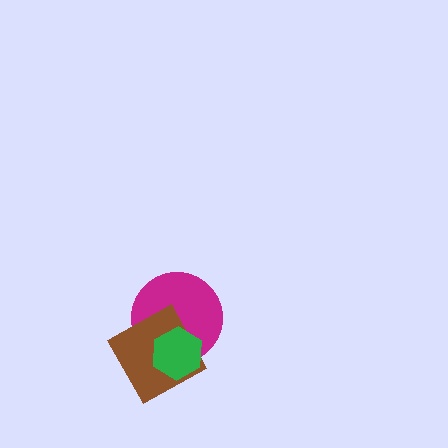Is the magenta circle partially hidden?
Yes, it is partially covered by another shape.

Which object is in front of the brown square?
The green hexagon is in front of the brown square.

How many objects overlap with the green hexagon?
2 objects overlap with the green hexagon.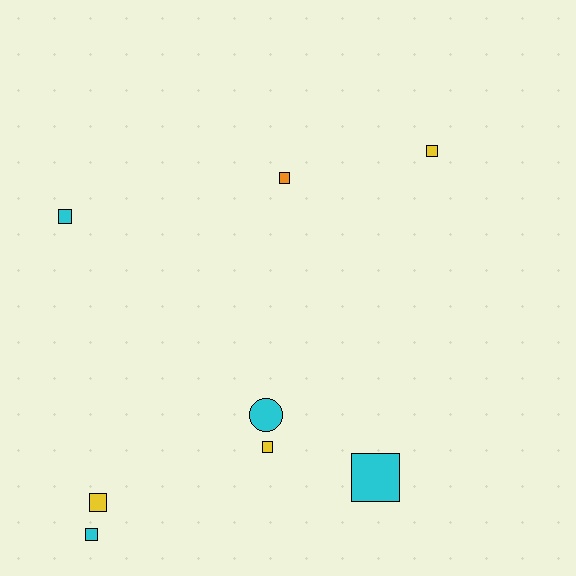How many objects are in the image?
There are 8 objects.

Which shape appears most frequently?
Square, with 7 objects.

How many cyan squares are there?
There are 3 cyan squares.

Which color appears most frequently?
Cyan, with 4 objects.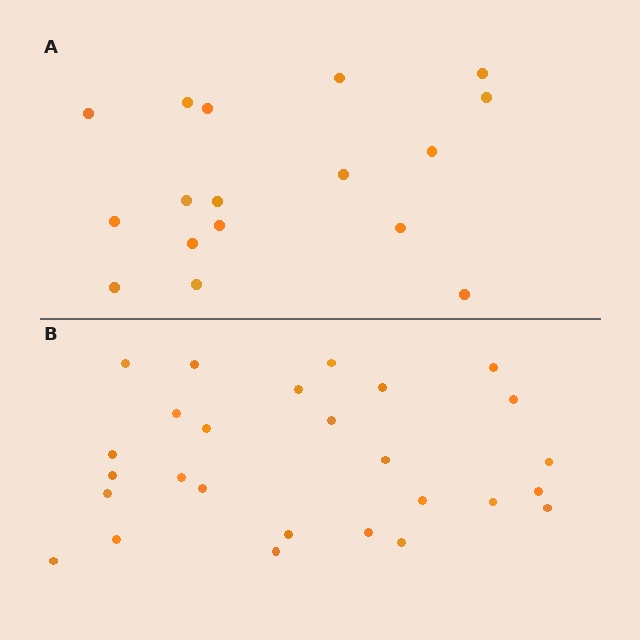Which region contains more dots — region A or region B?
Region B (the bottom region) has more dots.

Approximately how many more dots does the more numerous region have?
Region B has roughly 10 or so more dots than region A.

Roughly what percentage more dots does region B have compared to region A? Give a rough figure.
About 60% more.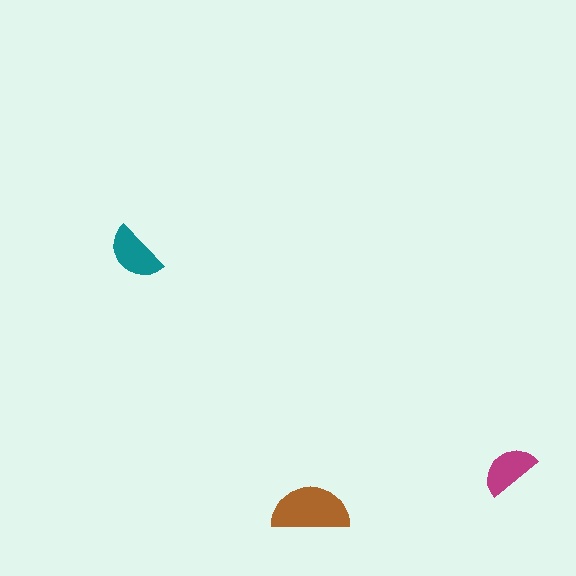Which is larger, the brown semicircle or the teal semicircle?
The brown one.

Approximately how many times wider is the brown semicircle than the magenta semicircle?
About 1.5 times wider.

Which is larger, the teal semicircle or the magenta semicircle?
The teal one.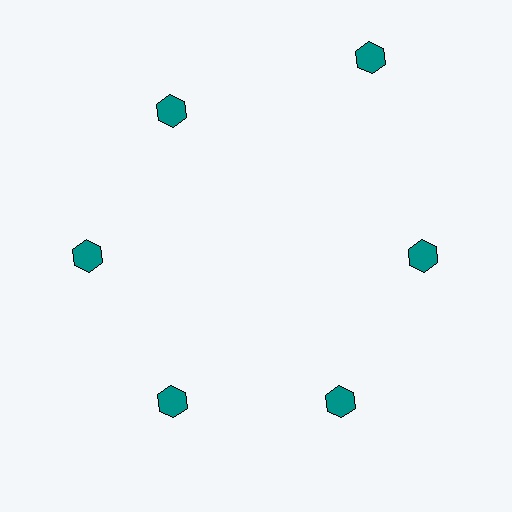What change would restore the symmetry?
The symmetry would be restored by moving it inward, back onto the ring so that all 6 hexagons sit at equal angles and equal distance from the center.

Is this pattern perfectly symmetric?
No. The 6 teal hexagons are arranged in a ring, but one element near the 1 o'clock position is pushed outward from the center, breaking the 6-fold rotational symmetry.